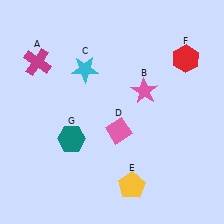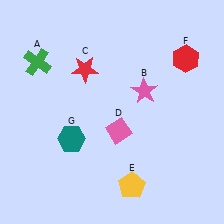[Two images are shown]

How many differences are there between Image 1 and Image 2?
There are 2 differences between the two images.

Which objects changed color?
A changed from magenta to green. C changed from cyan to red.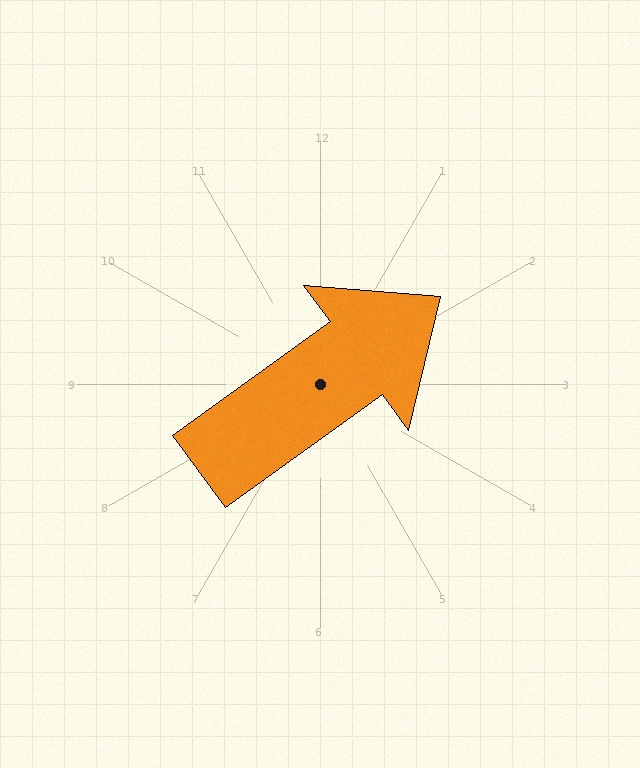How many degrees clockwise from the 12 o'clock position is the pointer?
Approximately 54 degrees.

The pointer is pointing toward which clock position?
Roughly 2 o'clock.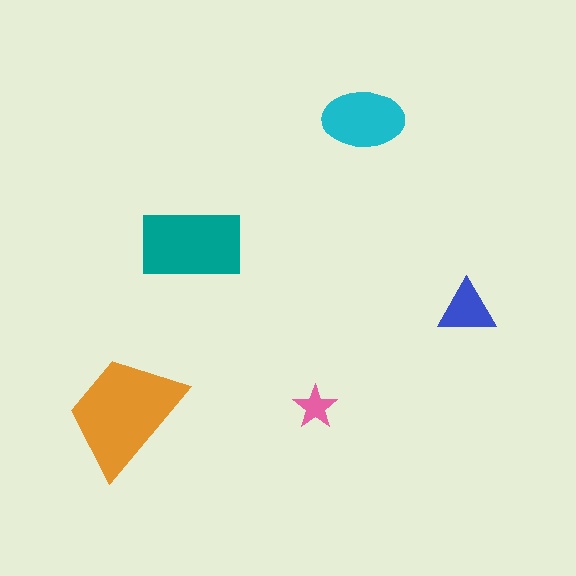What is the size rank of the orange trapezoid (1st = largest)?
1st.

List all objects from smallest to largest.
The pink star, the blue triangle, the cyan ellipse, the teal rectangle, the orange trapezoid.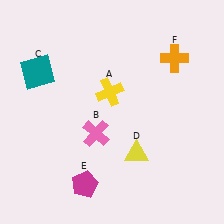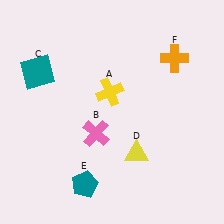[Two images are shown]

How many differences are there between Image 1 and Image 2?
There is 1 difference between the two images.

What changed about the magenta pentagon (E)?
In Image 1, E is magenta. In Image 2, it changed to teal.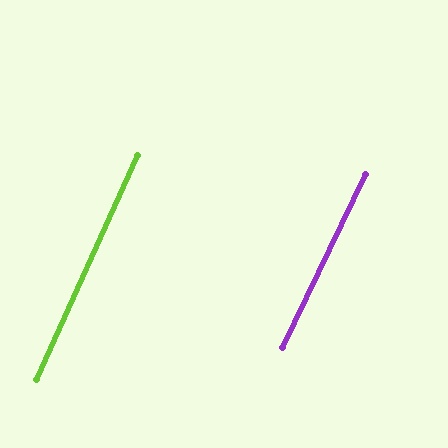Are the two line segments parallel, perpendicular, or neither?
Parallel — their directions differ by only 1.4°.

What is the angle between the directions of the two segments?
Approximately 1 degree.